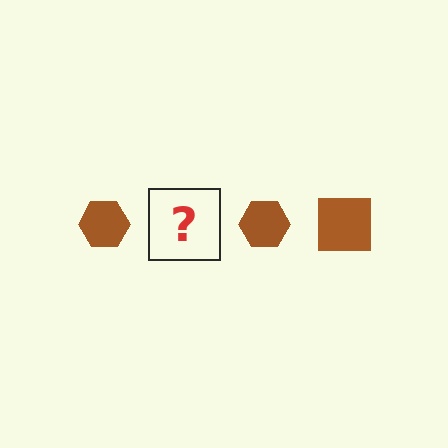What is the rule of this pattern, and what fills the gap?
The rule is that the pattern cycles through hexagon, square shapes in brown. The gap should be filled with a brown square.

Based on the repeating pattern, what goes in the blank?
The blank should be a brown square.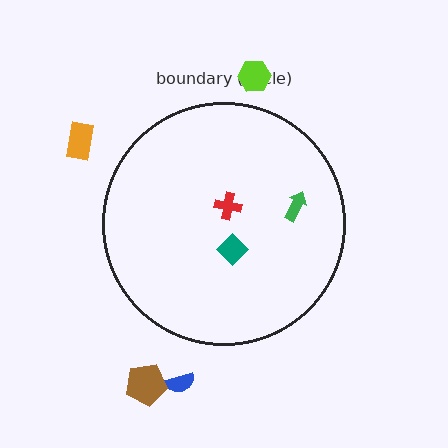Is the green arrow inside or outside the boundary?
Inside.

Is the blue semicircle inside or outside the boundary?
Outside.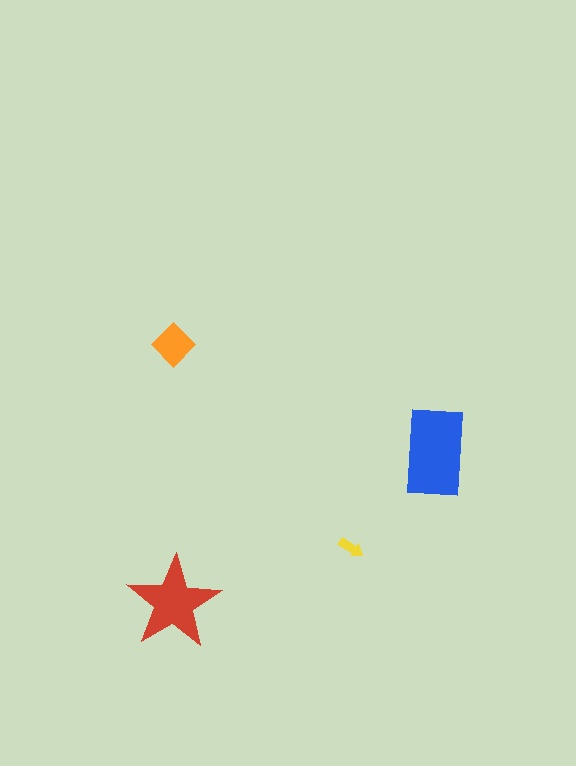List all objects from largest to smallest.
The blue rectangle, the red star, the orange diamond, the yellow arrow.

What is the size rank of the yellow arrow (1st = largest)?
4th.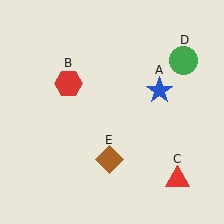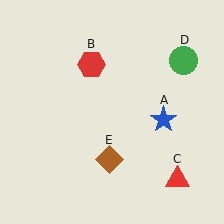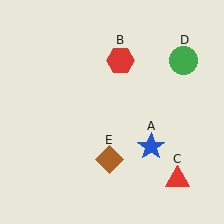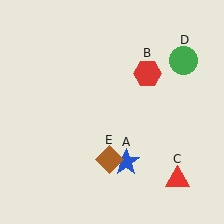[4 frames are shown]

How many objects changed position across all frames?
2 objects changed position: blue star (object A), red hexagon (object B).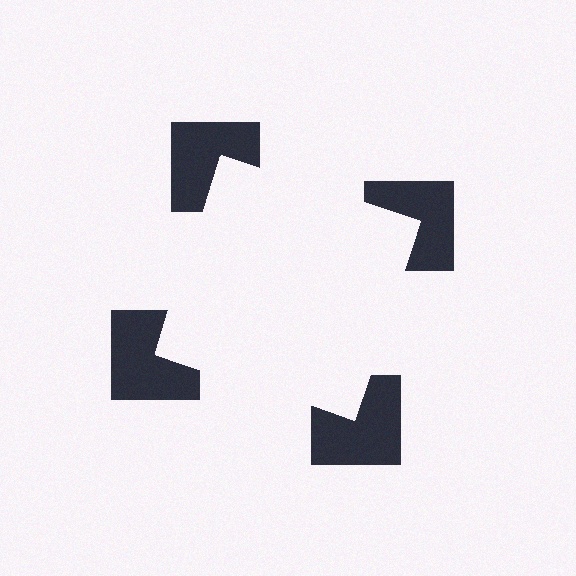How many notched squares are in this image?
There are 4 — one at each vertex of the illusory square.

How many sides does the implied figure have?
4 sides.